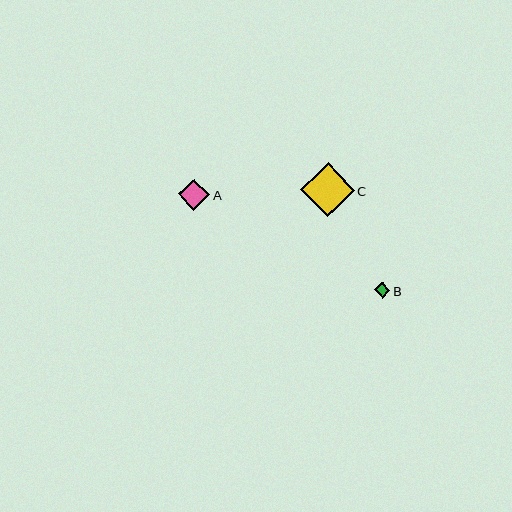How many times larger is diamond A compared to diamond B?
Diamond A is approximately 2.0 times the size of diamond B.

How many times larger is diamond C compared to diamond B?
Diamond C is approximately 3.4 times the size of diamond B.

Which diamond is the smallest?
Diamond B is the smallest with a size of approximately 16 pixels.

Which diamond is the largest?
Diamond C is the largest with a size of approximately 54 pixels.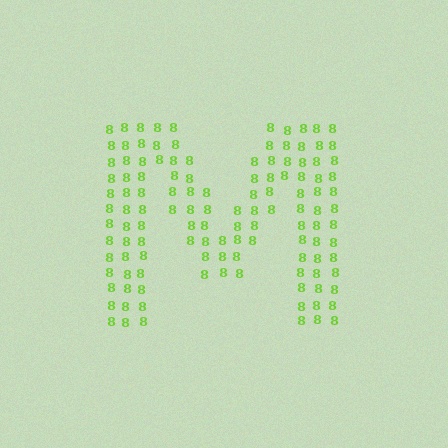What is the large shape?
The large shape is the letter M.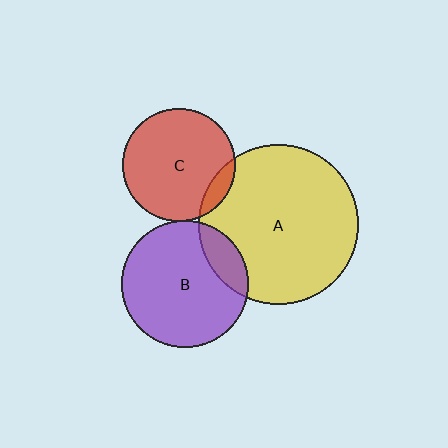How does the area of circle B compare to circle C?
Approximately 1.2 times.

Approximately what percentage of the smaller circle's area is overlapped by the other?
Approximately 15%.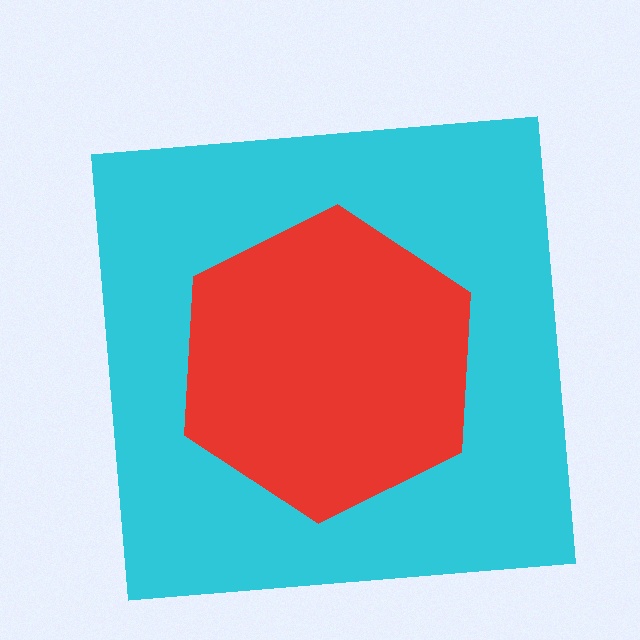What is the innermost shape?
The red hexagon.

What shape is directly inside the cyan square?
The red hexagon.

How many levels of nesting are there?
2.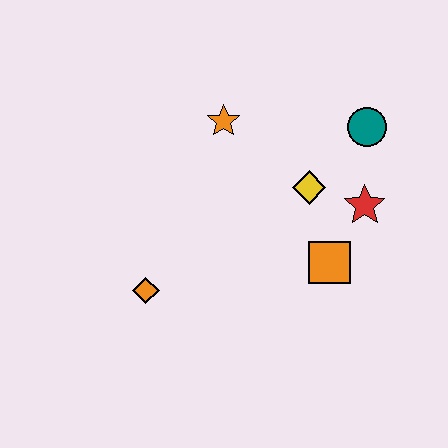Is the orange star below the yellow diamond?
No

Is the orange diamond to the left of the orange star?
Yes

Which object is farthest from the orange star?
The orange diamond is farthest from the orange star.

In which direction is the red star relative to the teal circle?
The red star is below the teal circle.